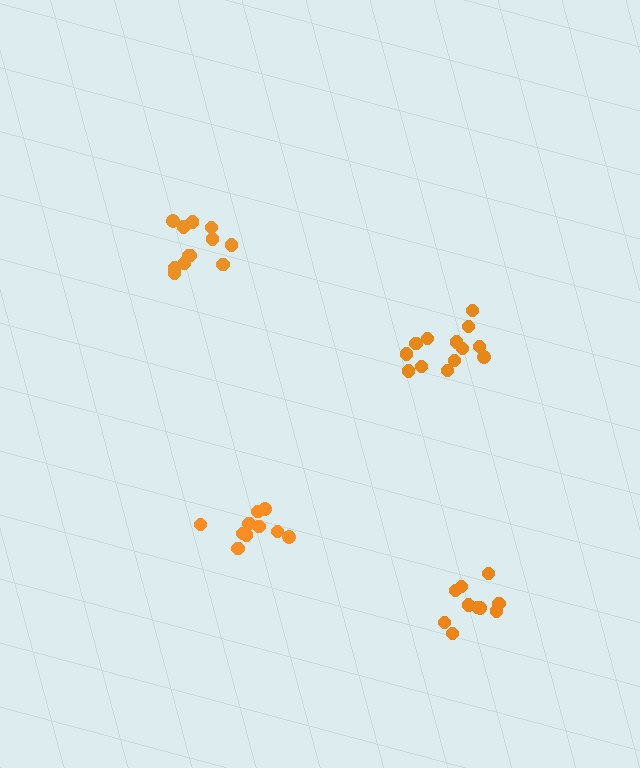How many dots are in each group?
Group 1: 10 dots, Group 2: 11 dots, Group 3: 12 dots, Group 4: 13 dots (46 total).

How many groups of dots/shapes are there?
There are 4 groups.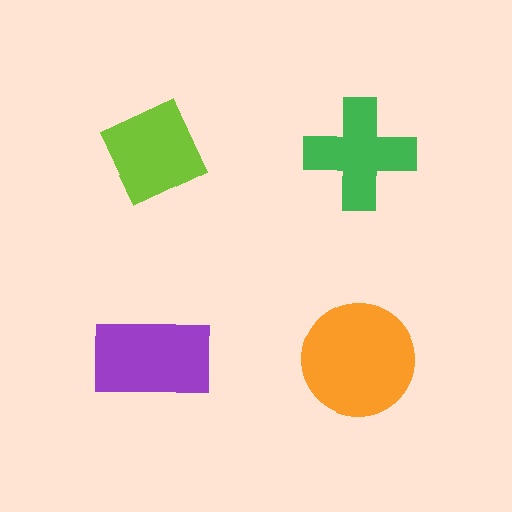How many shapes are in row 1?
2 shapes.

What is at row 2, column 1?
A purple rectangle.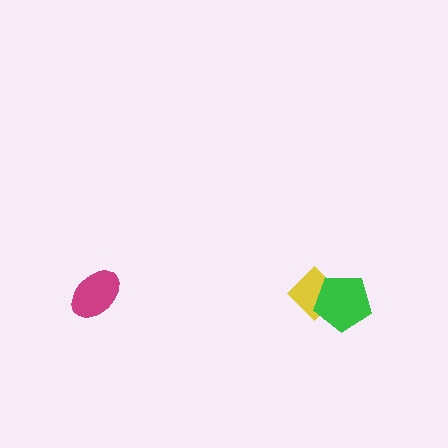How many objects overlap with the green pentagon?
1 object overlaps with the green pentagon.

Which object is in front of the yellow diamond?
The green pentagon is in front of the yellow diamond.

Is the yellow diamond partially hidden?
Yes, it is partially covered by another shape.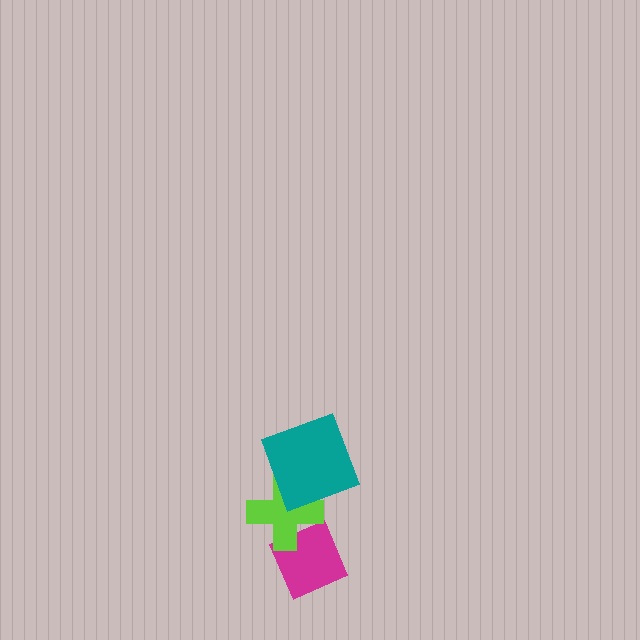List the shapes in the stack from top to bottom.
From top to bottom: the teal square, the lime cross, the magenta diamond.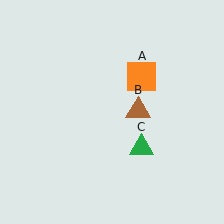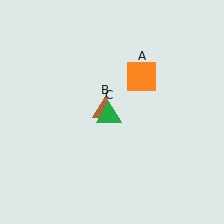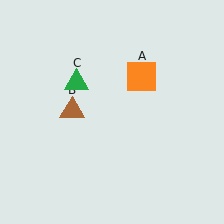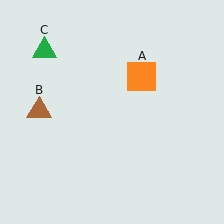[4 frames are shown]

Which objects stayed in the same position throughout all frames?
Orange square (object A) remained stationary.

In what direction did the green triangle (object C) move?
The green triangle (object C) moved up and to the left.